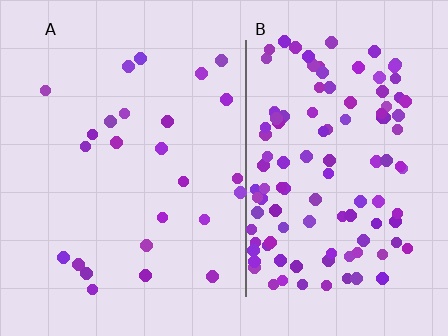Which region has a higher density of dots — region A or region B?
B (the right).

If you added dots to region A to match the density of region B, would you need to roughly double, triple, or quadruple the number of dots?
Approximately quadruple.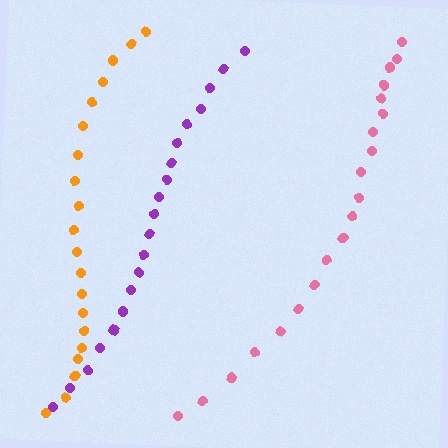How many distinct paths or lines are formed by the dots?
There are 3 distinct paths.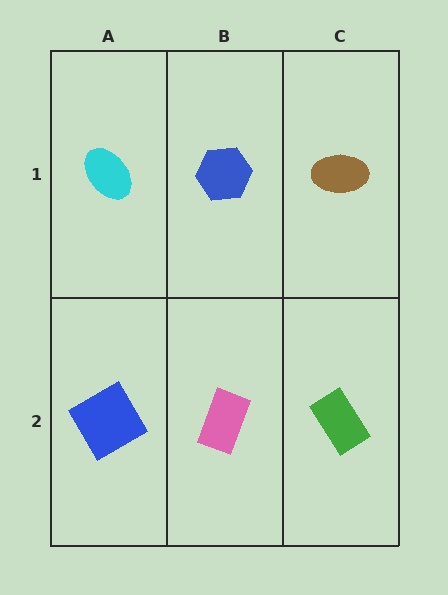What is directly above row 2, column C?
A brown ellipse.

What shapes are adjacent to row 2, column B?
A blue hexagon (row 1, column B), a blue diamond (row 2, column A), a green rectangle (row 2, column C).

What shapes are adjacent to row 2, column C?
A brown ellipse (row 1, column C), a pink rectangle (row 2, column B).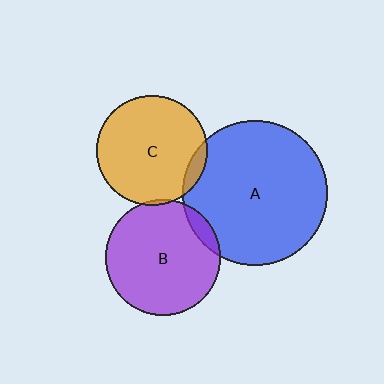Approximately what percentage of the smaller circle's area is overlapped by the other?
Approximately 5%.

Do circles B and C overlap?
Yes.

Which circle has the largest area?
Circle A (blue).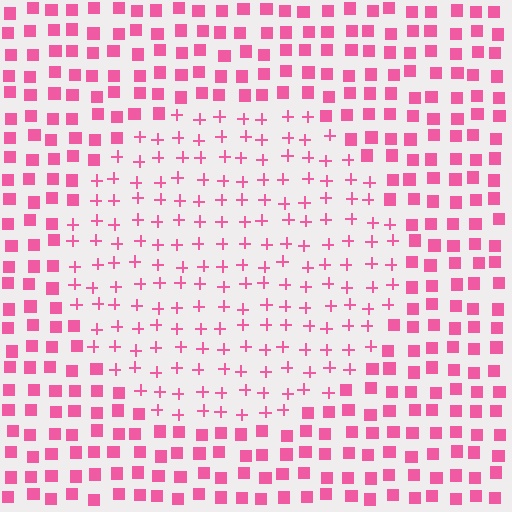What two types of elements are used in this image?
The image uses plus signs inside the circle region and squares outside it.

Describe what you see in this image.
The image is filled with small pink elements arranged in a uniform grid. A circle-shaped region contains plus signs, while the surrounding area contains squares. The boundary is defined purely by the change in element shape.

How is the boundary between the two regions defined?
The boundary is defined by a change in element shape: plus signs inside vs. squares outside. All elements share the same color and spacing.